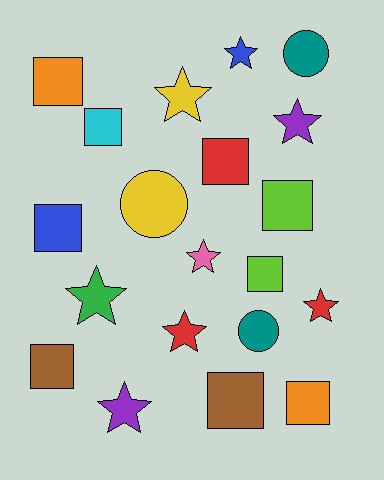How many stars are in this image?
There are 8 stars.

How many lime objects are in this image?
There are 2 lime objects.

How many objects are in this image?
There are 20 objects.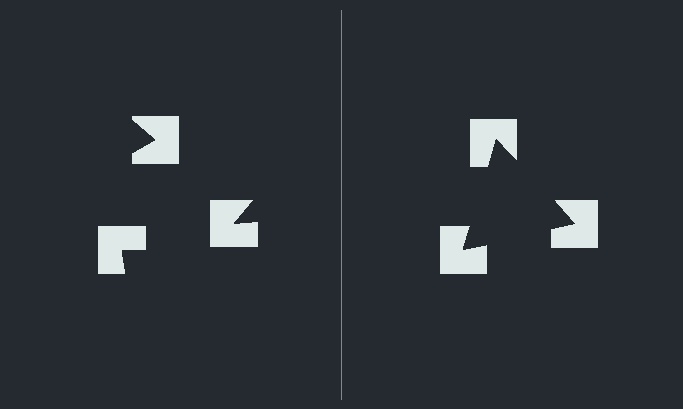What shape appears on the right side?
An illusory triangle.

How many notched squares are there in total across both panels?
6 — 3 on each side.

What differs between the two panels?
The notched squares are positioned identically on both sides; only the wedge orientations differ. On the right they align to a triangle; on the left they are misaligned.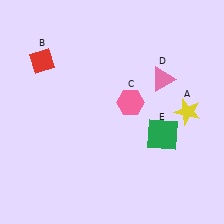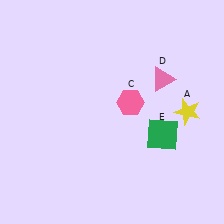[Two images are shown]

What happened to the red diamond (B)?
The red diamond (B) was removed in Image 2. It was in the top-left area of Image 1.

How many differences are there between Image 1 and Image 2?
There is 1 difference between the two images.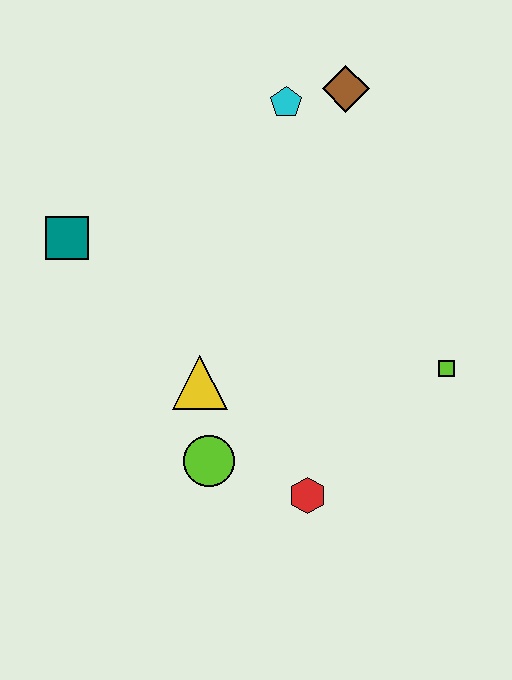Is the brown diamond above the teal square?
Yes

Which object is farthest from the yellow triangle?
The brown diamond is farthest from the yellow triangle.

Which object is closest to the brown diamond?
The cyan pentagon is closest to the brown diamond.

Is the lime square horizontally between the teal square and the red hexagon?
No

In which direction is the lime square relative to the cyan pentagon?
The lime square is below the cyan pentagon.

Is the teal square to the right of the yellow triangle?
No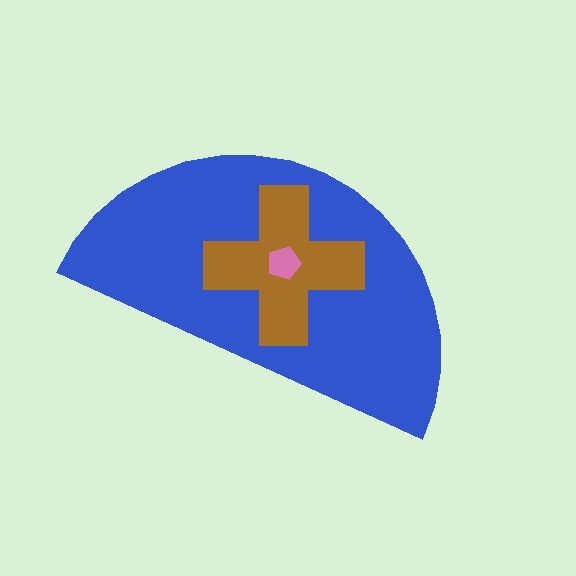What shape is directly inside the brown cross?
The pink pentagon.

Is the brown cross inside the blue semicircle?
Yes.